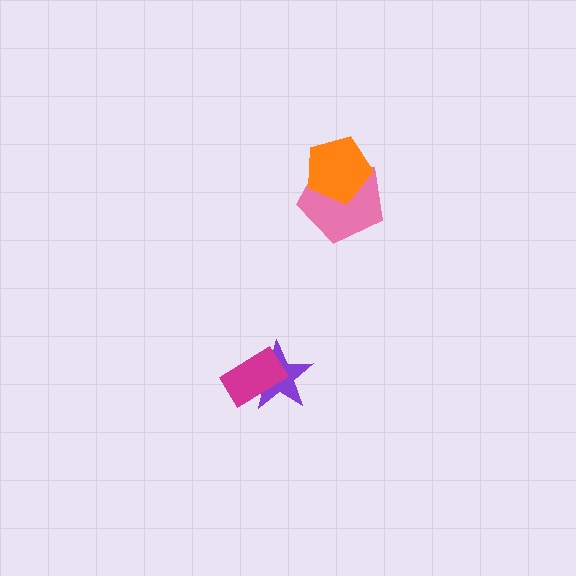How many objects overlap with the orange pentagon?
1 object overlaps with the orange pentagon.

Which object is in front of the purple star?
The magenta rectangle is in front of the purple star.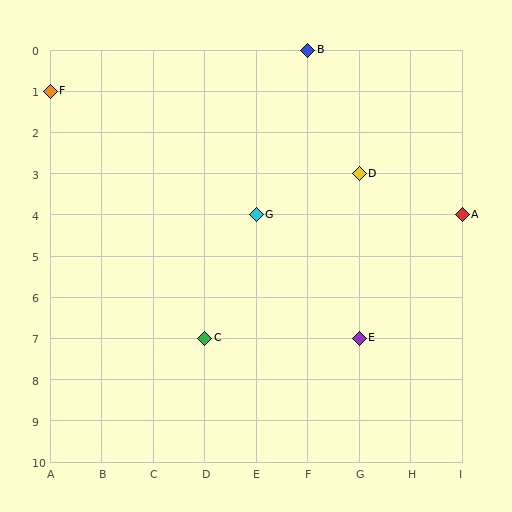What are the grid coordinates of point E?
Point E is at grid coordinates (G, 7).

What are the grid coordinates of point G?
Point G is at grid coordinates (E, 4).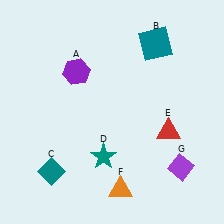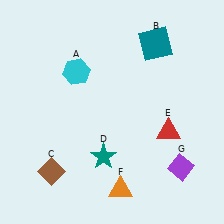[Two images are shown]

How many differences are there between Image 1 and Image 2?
There are 2 differences between the two images.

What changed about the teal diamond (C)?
In Image 1, C is teal. In Image 2, it changed to brown.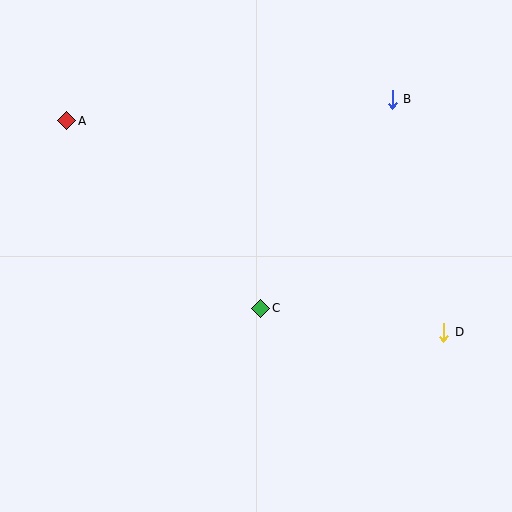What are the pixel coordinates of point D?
Point D is at (444, 332).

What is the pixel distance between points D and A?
The distance between D and A is 433 pixels.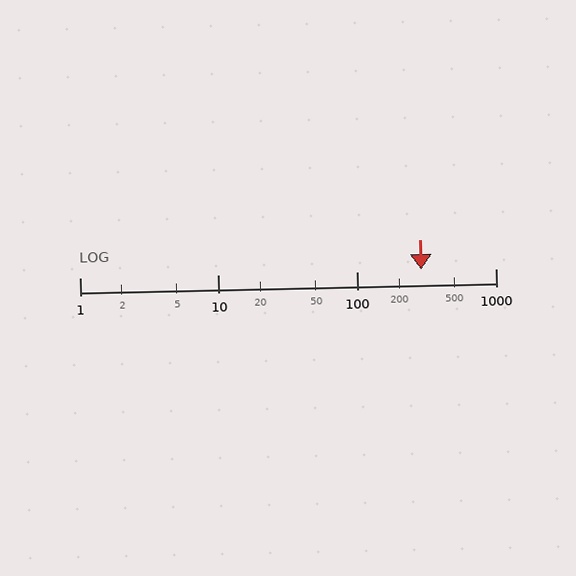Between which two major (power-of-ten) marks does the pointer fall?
The pointer is between 100 and 1000.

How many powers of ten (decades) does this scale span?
The scale spans 3 decades, from 1 to 1000.